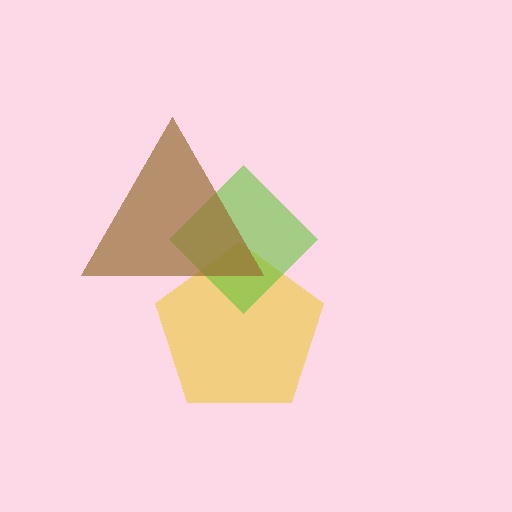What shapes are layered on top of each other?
The layered shapes are: a yellow pentagon, a lime diamond, a brown triangle.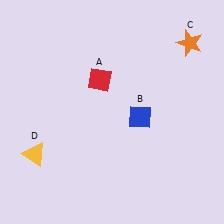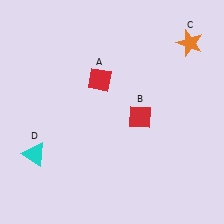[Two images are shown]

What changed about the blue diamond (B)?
In Image 1, B is blue. In Image 2, it changed to red.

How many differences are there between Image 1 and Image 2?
There are 2 differences between the two images.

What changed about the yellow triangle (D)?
In Image 1, D is yellow. In Image 2, it changed to cyan.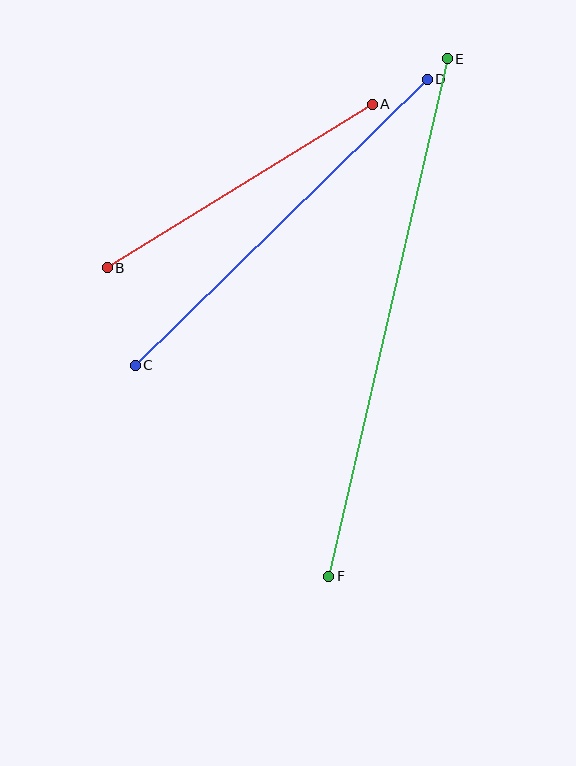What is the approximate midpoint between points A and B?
The midpoint is at approximately (240, 186) pixels.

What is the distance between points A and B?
The distance is approximately 311 pixels.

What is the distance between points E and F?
The distance is approximately 531 pixels.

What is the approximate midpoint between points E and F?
The midpoint is at approximately (388, 318) pixels.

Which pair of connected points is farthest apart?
Points E and F are farthest apart.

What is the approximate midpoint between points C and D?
The midpoint is at approximately (281, 222) pixels.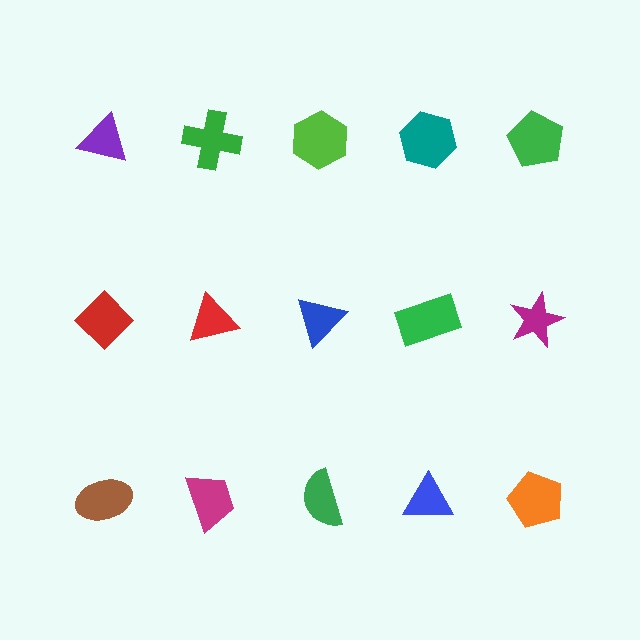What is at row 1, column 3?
A lime hexagon.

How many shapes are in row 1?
5 shapes.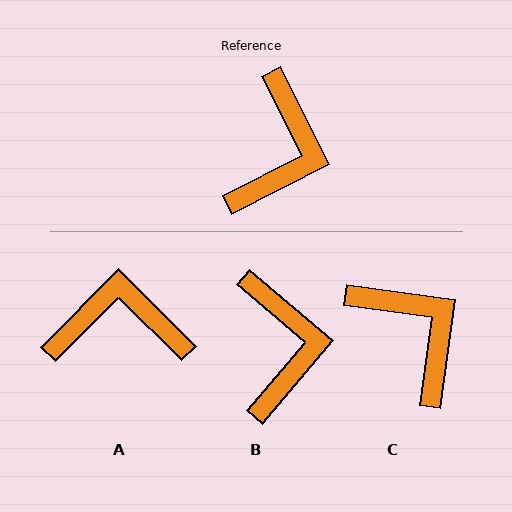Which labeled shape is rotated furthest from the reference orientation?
A, about 109 degrees away.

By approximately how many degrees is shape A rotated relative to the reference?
Approximately 109 degrees counter-clockwise.